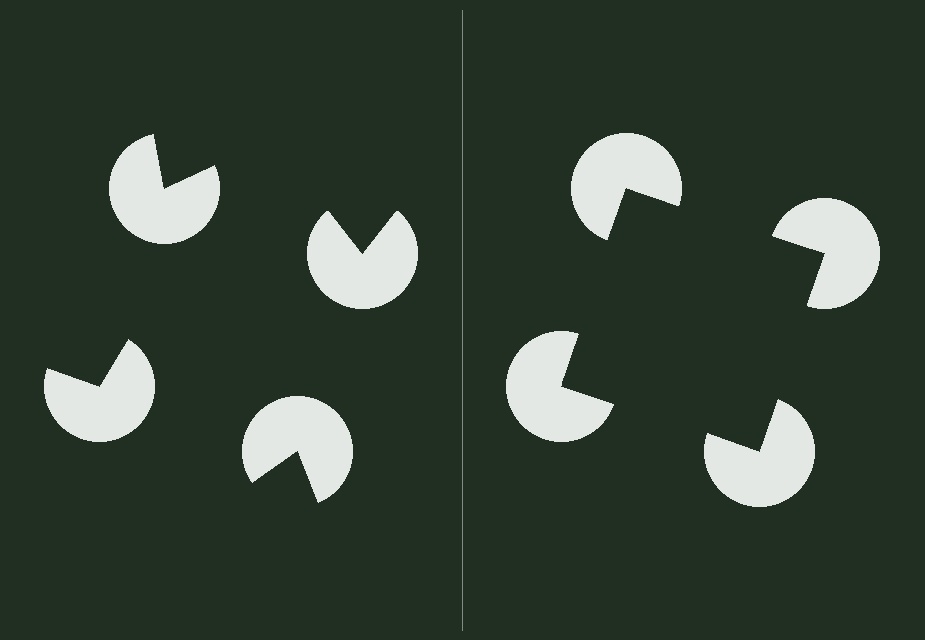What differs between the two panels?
The pac-man discs are positioned identically on both sides; only the wedge orientations differ. On the right they align to a square; on the left they are misaligned.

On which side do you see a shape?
An illusory square appears on the right side. On the left side the wedge cuts are rotated, so no coherent shape forms.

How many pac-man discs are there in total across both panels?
8 — 4 on each side.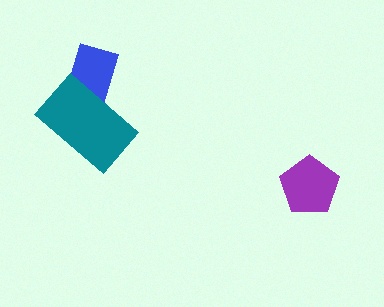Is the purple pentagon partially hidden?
No, no other shape covers it.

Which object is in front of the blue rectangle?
The teal rectangle is in front of the blue rectangle.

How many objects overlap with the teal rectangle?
1 object overlaps with the teal rectangle.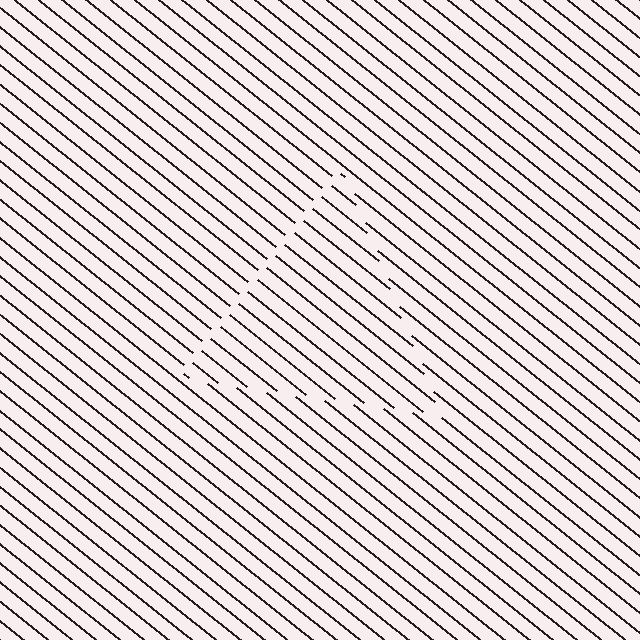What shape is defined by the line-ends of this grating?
An illusory triangle. The interior of the shape contains the same grating, shifted by half a period — the contour is defined by the phase discontinuity where line-ends from the inner and outer gratings abut.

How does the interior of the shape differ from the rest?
The interior of the shape contains the same grating, shifted by half a period — the contour is defined by the phase discontinuity where line-ends from the inner and outer gratings abut.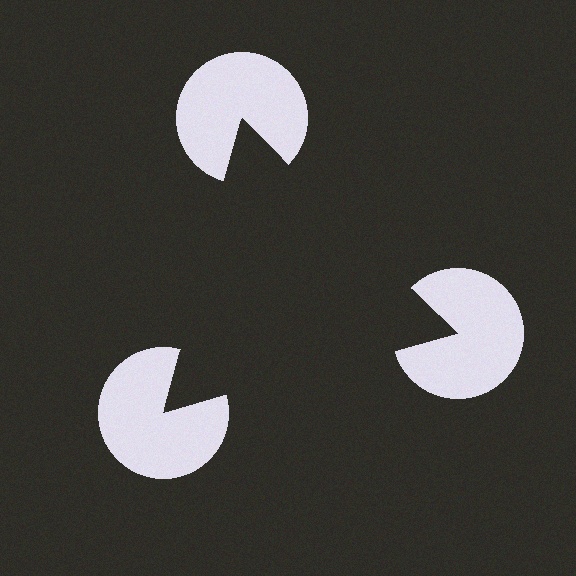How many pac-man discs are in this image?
There are 3 — one at each vertex of the illusory triangle.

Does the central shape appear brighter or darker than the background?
It typically appears slightly darker than the background, even though no actual brightness change is drawn.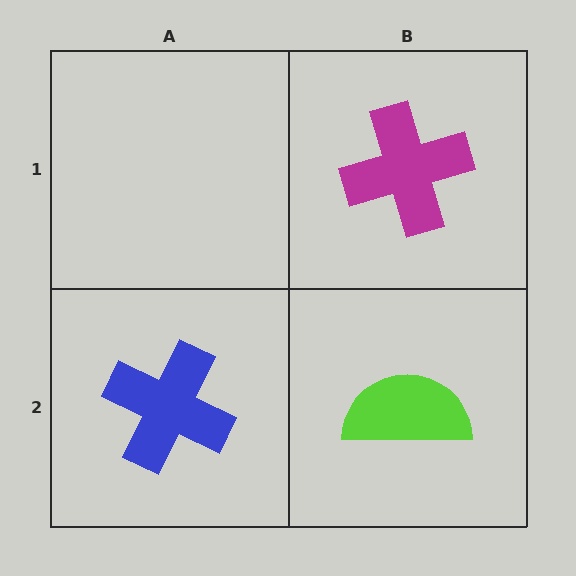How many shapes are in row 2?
2 shapes.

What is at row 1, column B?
A magenta cross.